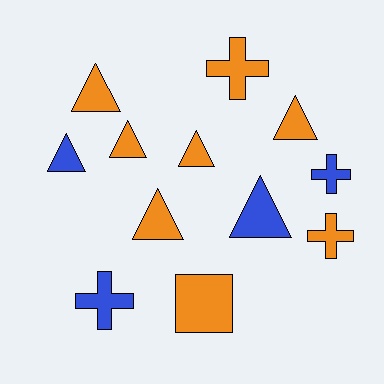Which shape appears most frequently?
Triangle, with 7 objects.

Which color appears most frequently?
Orange, with 8 objects.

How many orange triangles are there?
There are 5 orange triangles.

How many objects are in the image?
There are 12 objects.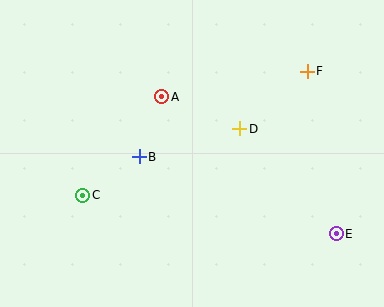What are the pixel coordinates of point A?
Point A is at (162, 97).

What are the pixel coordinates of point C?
Point C is at (83, 195).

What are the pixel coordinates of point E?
Point E is at (336, 234).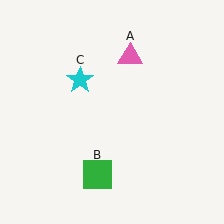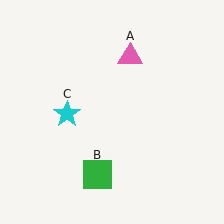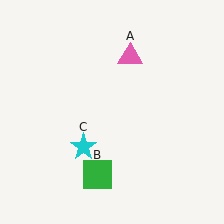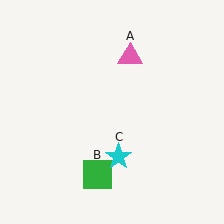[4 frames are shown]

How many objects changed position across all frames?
1 object changed position: cyan star (object C).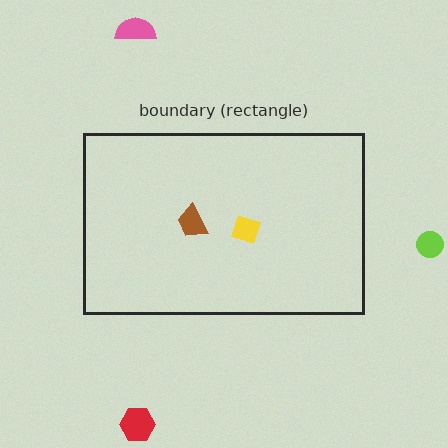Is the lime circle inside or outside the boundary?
Outside.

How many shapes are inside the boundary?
2 inside, 3 outside.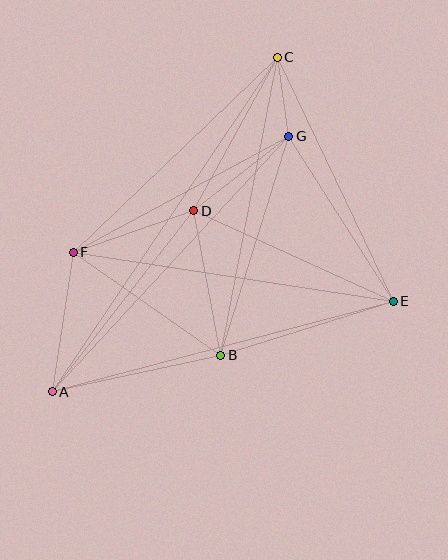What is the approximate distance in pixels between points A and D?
The distance between A and D is approximately 230 pixels.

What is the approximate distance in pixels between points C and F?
The distance between C and F is approximately 282 pixels.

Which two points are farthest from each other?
Points A and C are farthest from each other.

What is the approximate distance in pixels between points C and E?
The distance between C and E is approximately 270 pixels.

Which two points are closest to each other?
Points C and G are closest to each other.